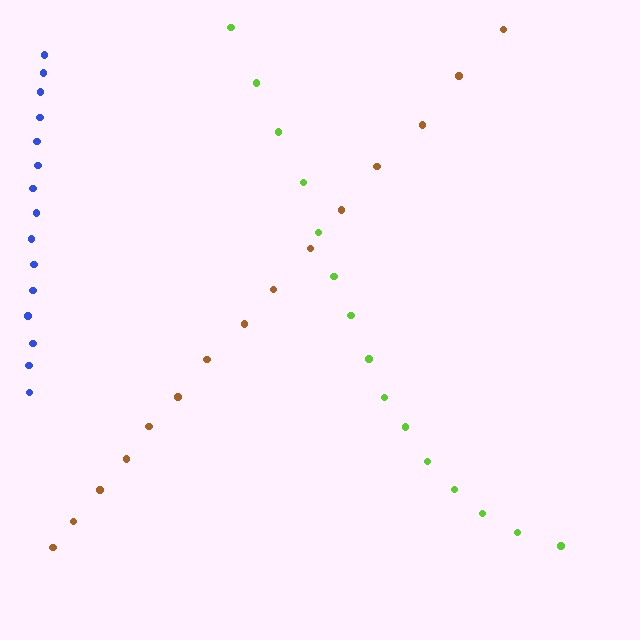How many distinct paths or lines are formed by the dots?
There are 3 distinct paths.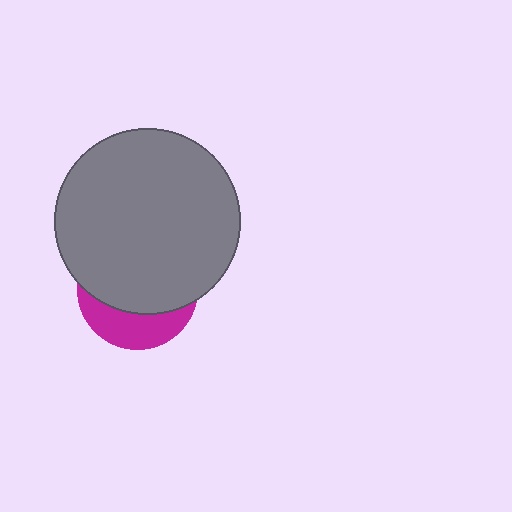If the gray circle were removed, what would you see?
You would see the complete magenta circle.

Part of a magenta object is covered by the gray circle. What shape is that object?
It is a circle.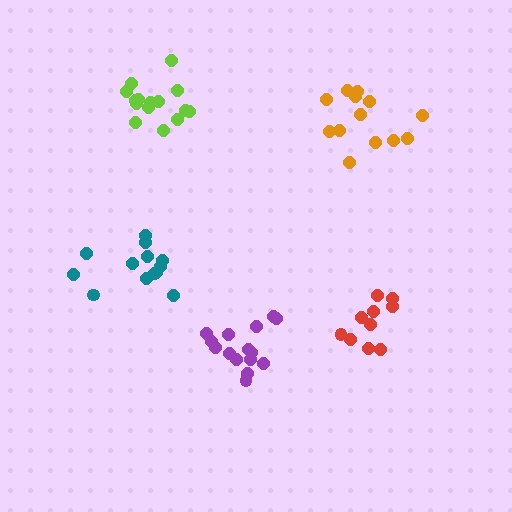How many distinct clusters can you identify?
There are 5 distinct clusters.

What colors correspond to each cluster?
The clusters are colored: orange, lime, purple, teal, red.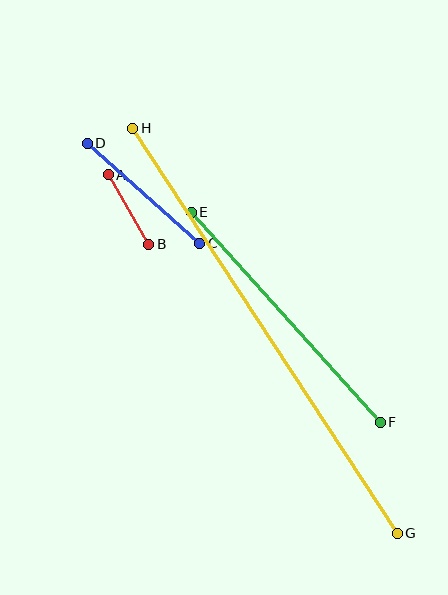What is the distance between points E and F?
The distance is approximately 282 pixels.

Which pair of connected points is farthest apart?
Points G and H are farthest apart.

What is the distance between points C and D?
The distance is approximately 151 pixels.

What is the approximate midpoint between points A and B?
The midpoint is at approximately (129, 209) pixels.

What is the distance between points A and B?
The distance is approximately 80 pixels.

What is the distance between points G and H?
The distance is approximately 484 pixels.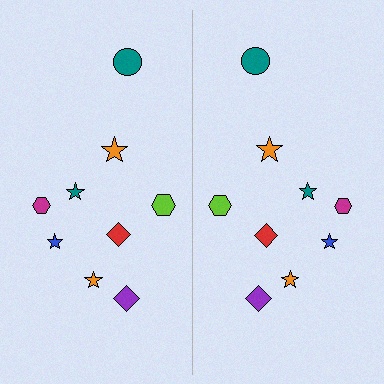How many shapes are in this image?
There are 18 shapes in this image.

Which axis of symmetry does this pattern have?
The pattern has a vertical axis of symmetry running through the center of the image.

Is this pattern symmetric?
Yes, this pattern has bilateral (reflection) symmetry.